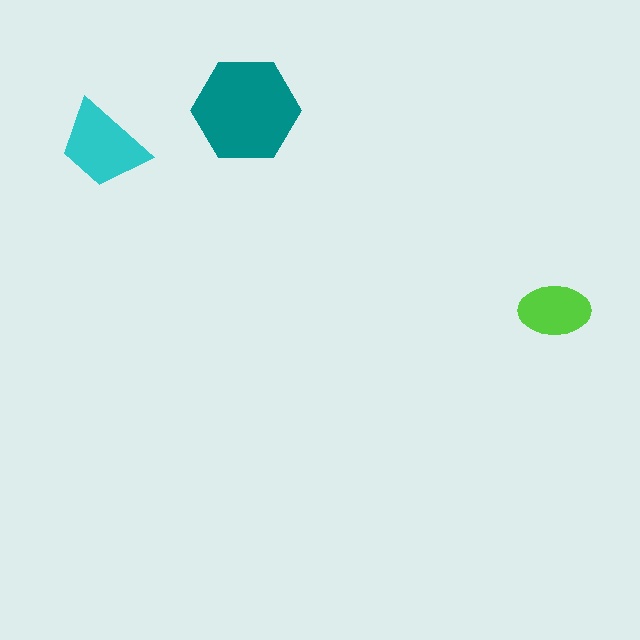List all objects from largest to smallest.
The teal hexagon, the cyan trapezoid, the lime ellipse.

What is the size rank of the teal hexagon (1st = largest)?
1st.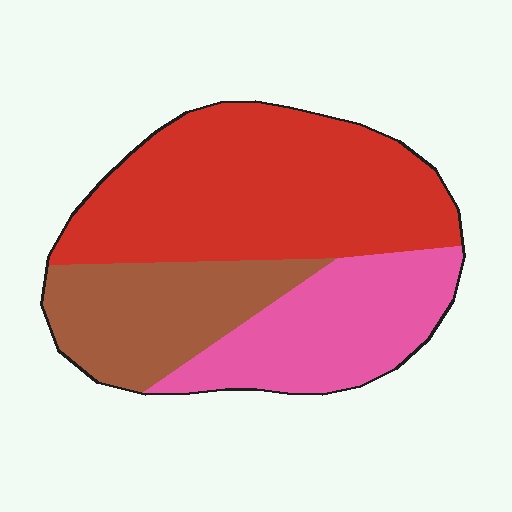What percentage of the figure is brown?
Brown takes up about one quarter (1/4) of the figure.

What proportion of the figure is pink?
Pink covers roughly 25% of the figure.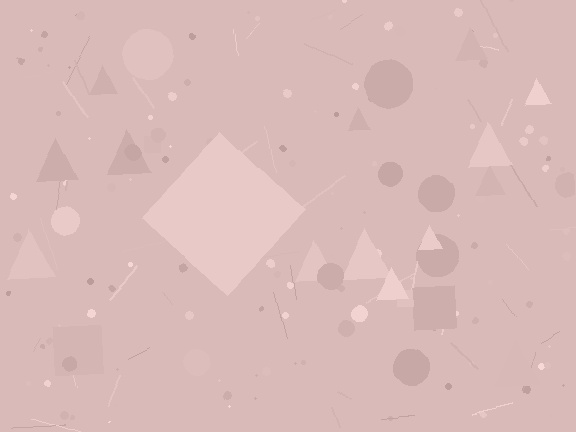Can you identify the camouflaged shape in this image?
The camouflaged shape is a diamond.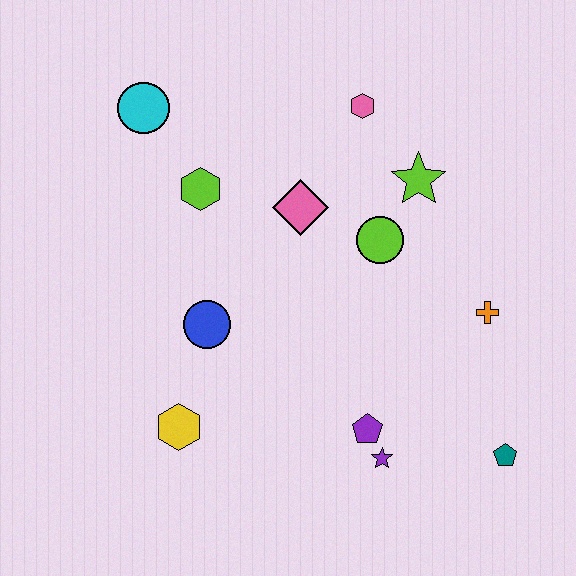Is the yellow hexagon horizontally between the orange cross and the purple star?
No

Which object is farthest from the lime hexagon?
The teal pentagon is farthest from the lime hexagon.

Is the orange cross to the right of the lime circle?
Yes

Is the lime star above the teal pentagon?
Yes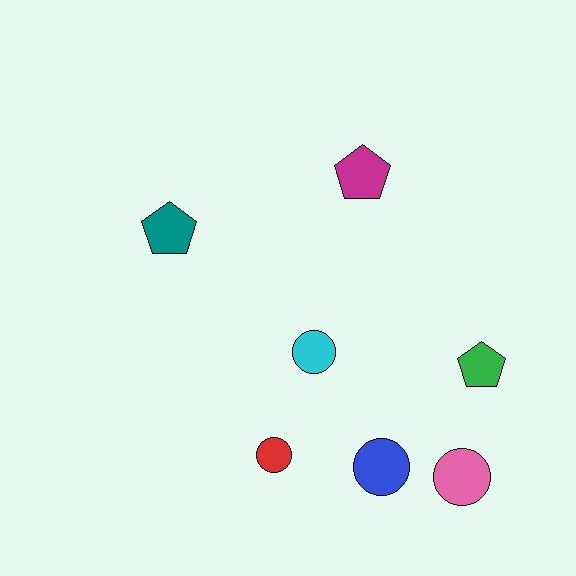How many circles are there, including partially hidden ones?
There are 4 circles.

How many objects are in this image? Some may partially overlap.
There are 7 objects.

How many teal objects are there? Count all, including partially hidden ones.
There is 1 teal object.